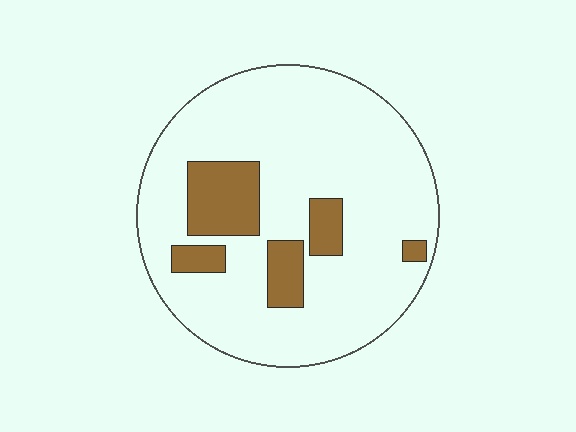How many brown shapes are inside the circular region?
5.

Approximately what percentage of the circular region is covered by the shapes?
Approximately 15%.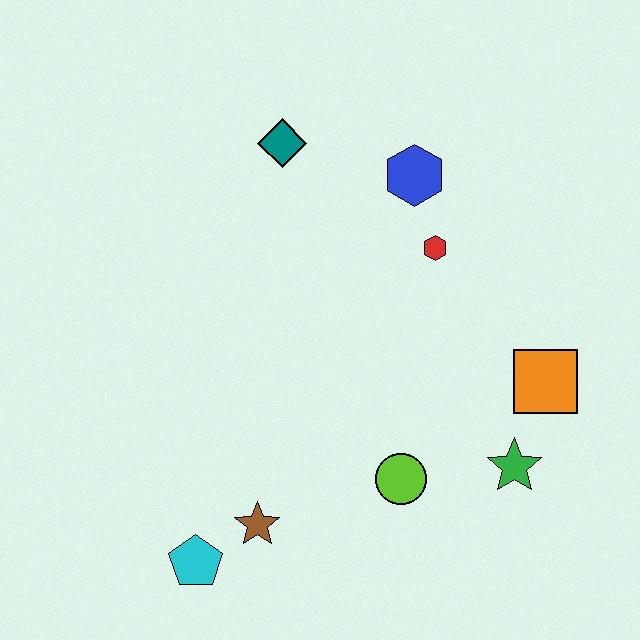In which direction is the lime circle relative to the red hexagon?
The lime circle is below the red hexagon.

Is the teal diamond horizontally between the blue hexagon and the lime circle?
No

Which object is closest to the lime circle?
The green star is closest to the lime circle.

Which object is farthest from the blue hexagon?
The cyan pentagon is farthest from the blue hexagon.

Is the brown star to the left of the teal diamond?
Yes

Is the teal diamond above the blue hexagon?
Yes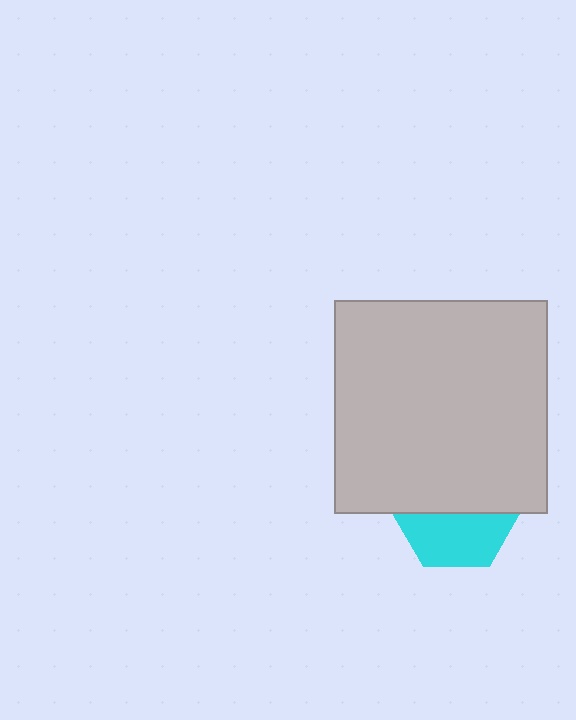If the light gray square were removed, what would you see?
You would see the complete cyan hexagon.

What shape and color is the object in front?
The object in front is a light gray square.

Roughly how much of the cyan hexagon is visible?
About half of it is visible (roughly 45%).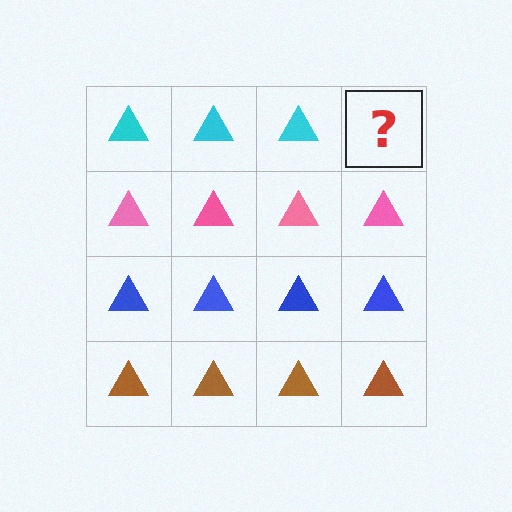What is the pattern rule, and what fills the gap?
The rule is that each row has a consistent color. The gap should be filled with a cyan triangle.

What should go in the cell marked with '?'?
The missing cell should contain a cyan triangle.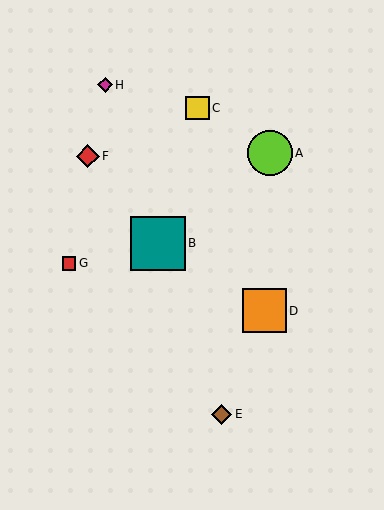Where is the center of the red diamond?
The center of the red diamond is at (88, 156).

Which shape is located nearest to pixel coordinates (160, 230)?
The teal square (labeled B) at (158, 243) is nearest to that location.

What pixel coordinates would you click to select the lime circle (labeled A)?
Click at (270, 153) to select the lime circle A.